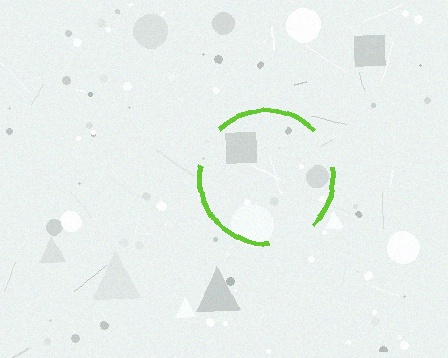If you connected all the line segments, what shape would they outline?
They would outline a circle.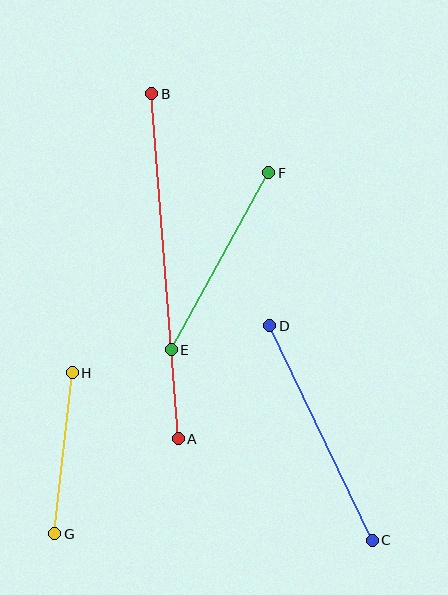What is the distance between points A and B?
The distance is approximately 346 pixels.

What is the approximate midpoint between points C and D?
The midpoint is at approximately (321, 433) pixels.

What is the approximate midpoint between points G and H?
The midpoint is at approximately (63, 453) pixels.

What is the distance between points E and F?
The distance is approximately 202 pixels.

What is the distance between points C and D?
The distance is approximately 238 pixels.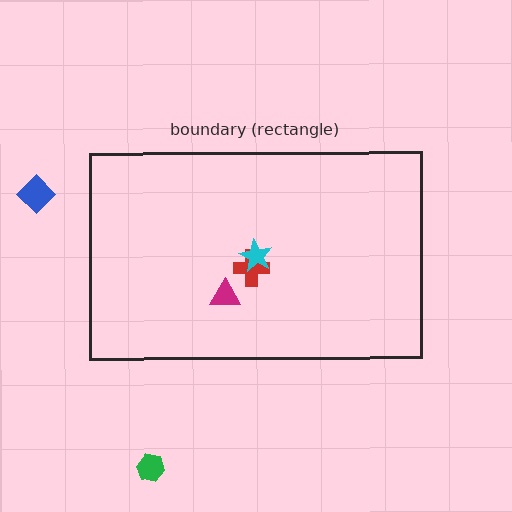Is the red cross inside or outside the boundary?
Inside.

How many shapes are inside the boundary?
3 inside, 2 outside.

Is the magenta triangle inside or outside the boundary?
Inside.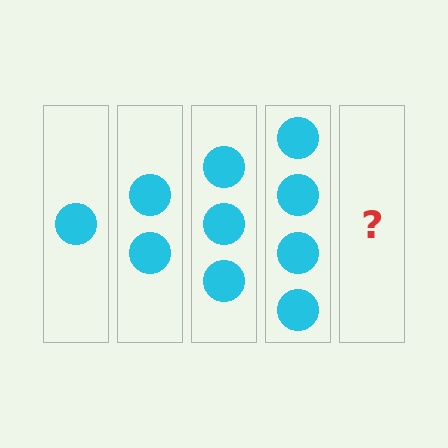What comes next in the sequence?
The next element should be 5 circles.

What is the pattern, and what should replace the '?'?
The pattern is that each step adds one more circle. The '?' should be 5 circles.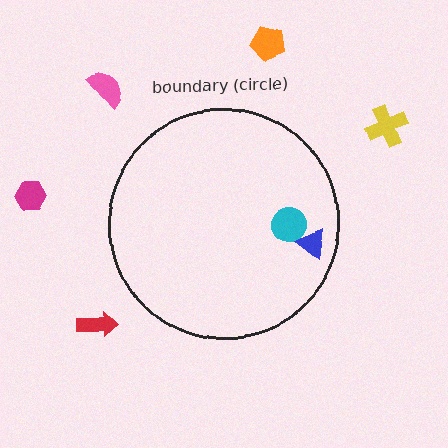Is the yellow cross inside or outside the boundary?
Outside.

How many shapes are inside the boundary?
2 inside, 5 outside.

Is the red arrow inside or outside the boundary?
Outside.